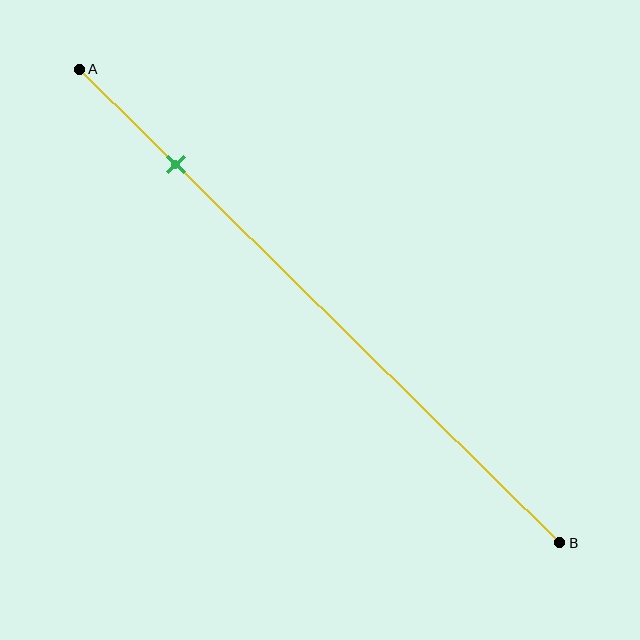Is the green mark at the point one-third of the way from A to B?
No, the mark is at about 20% from A, not at the 33% one-third point.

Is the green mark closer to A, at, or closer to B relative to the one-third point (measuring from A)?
The green mark is closer to point A than the one-third point of segment AB.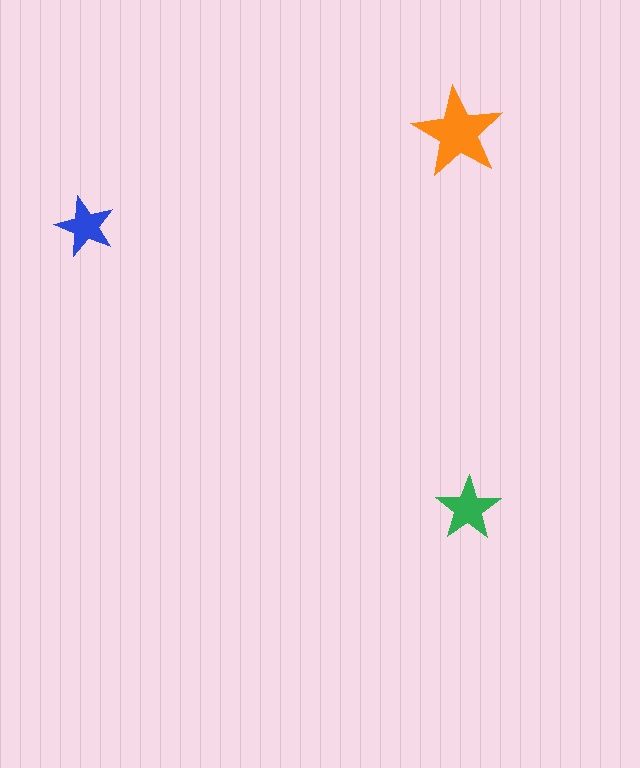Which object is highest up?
The orange star is topmost.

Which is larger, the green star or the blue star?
The green one.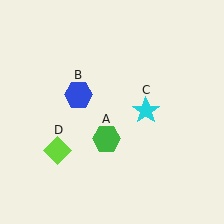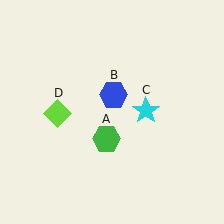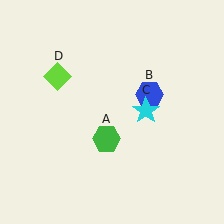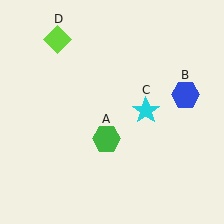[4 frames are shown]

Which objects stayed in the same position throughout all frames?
Green hexagon (object A) and cyan star (object C) remained stationary.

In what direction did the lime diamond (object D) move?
The lime diamond (object D) moved up.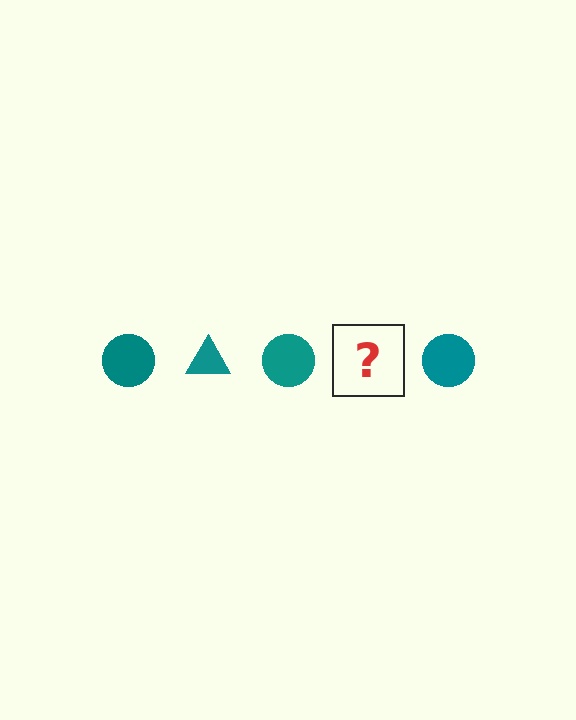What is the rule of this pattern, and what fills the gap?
The rule is that the pattern cycles through circle, triangle shapes in teal. The gap should be filled with a teal triangle.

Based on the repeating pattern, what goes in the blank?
The blank should be a teal triangle.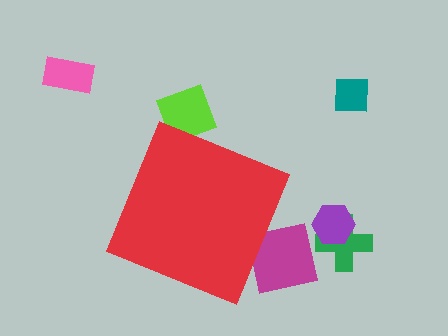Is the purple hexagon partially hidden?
No, the purple hexagon is fully visible.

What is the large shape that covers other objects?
A red diamond.